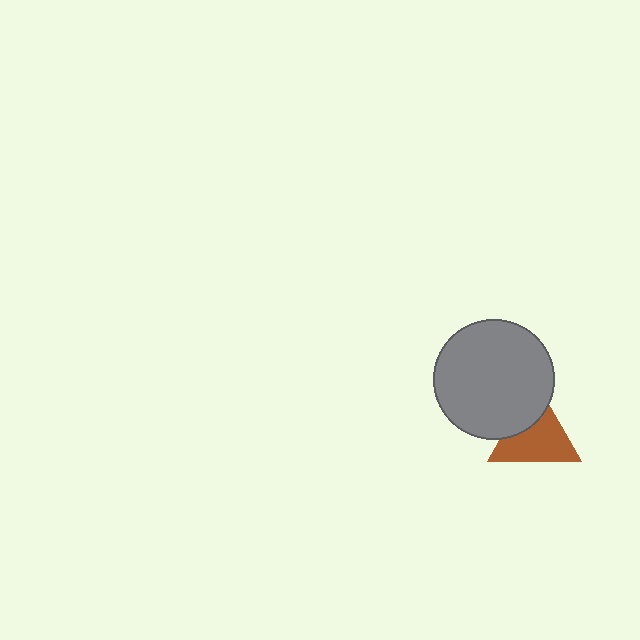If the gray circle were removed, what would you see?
You would see the complete brown triangle.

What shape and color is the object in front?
The object in front is a gray circle.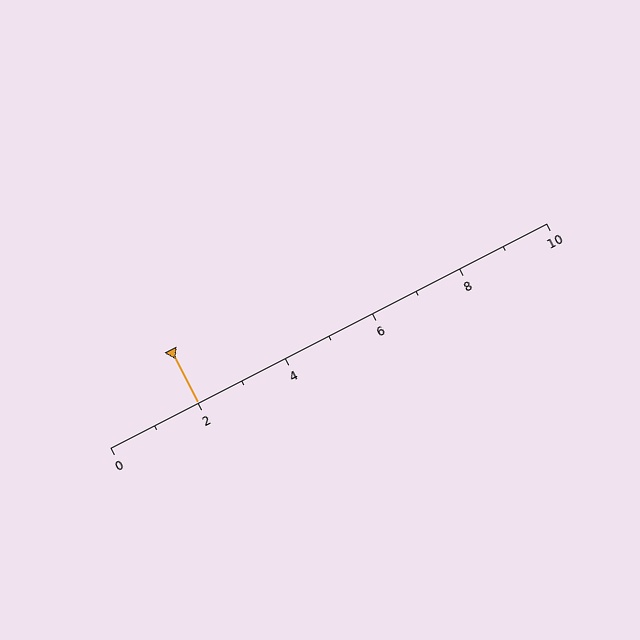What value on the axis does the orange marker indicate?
The marker indicates approximately 2.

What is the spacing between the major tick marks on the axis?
The major ticks are spaced 2 apart.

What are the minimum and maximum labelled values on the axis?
The axis runs from 0 to 10.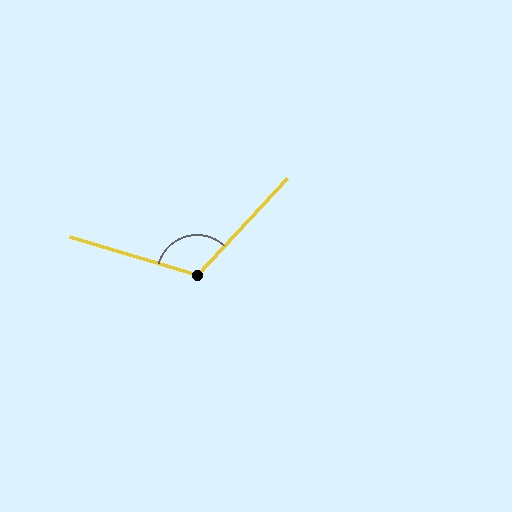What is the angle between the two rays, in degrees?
Approximately 117 degrees.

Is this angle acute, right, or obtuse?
It is obtuse.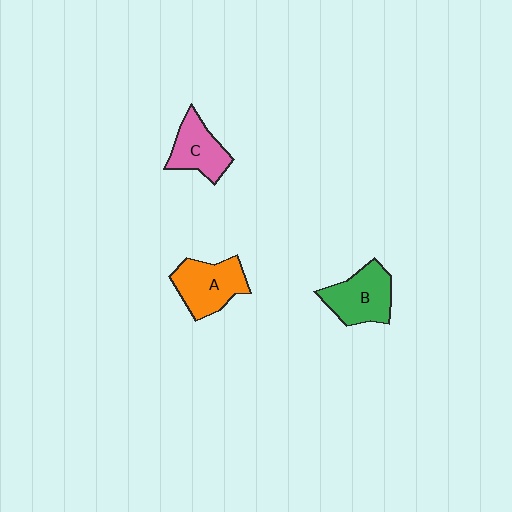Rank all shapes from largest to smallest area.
From largest to smallest: A (orange), B (green), C (pink).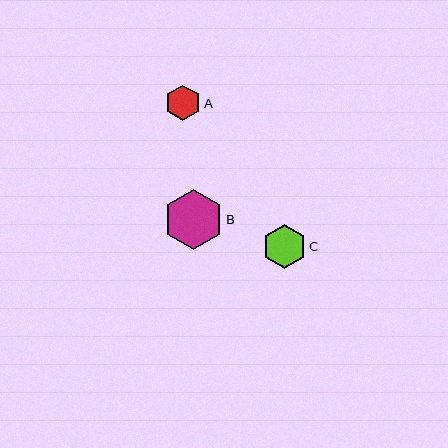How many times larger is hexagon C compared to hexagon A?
Hexagon C is approximately 1.2 times the size of hexagon A.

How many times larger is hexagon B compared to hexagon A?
Hexagon B is approximately 1.7 times the size of hexagon A.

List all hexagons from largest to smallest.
From largest to smallest: B, C, A.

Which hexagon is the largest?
Hexagon B is the largest with a size of approximately 60 pixels.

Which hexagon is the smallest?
Hexagon A is the smallest with a size of approximately 35 pixels.